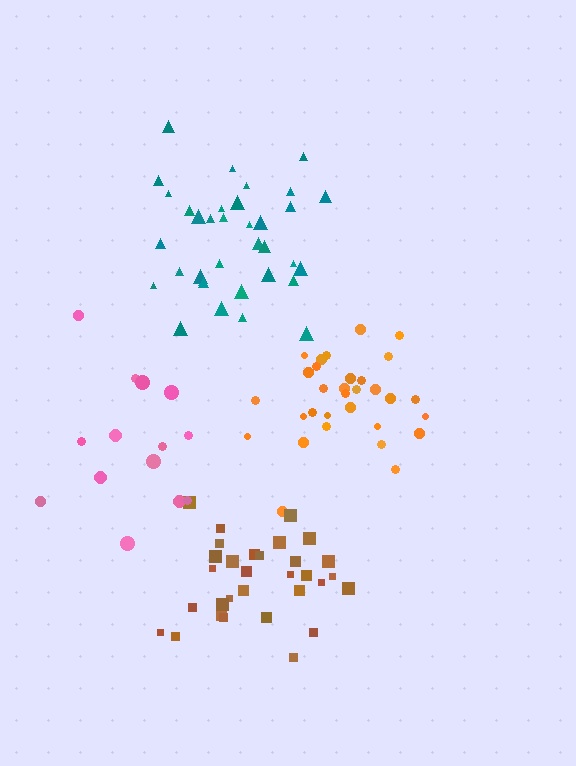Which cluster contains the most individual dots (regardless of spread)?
Teal (35).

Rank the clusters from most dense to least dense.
orange, brown, teal, pink.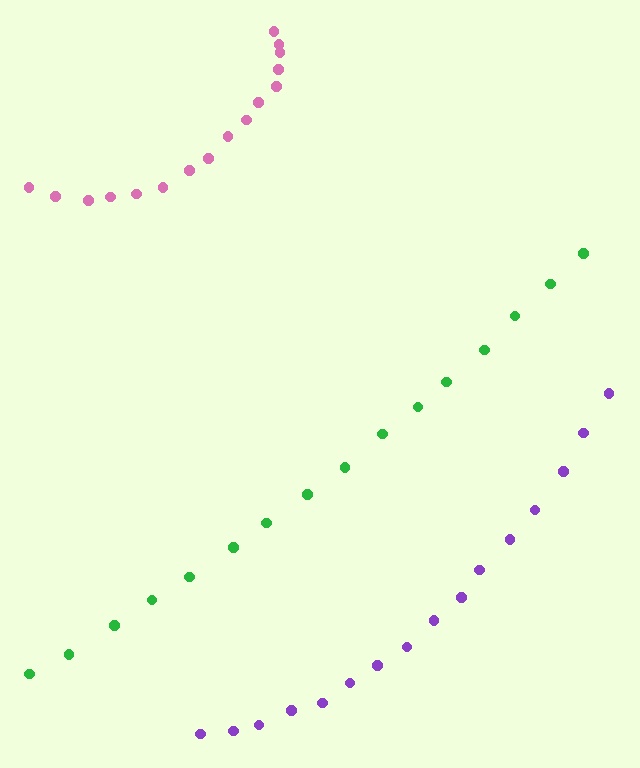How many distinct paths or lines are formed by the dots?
There are 3 distinct paths.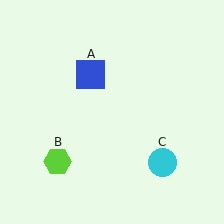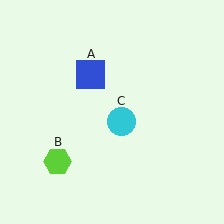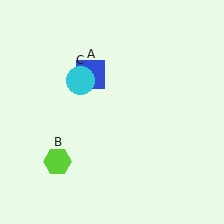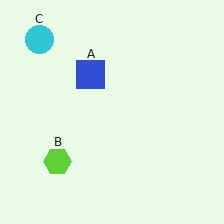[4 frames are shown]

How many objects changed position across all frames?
1 object changed position: cyan circle (object C).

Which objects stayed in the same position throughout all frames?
Blue square (object A) and lime hexagon (object B) remained stationary.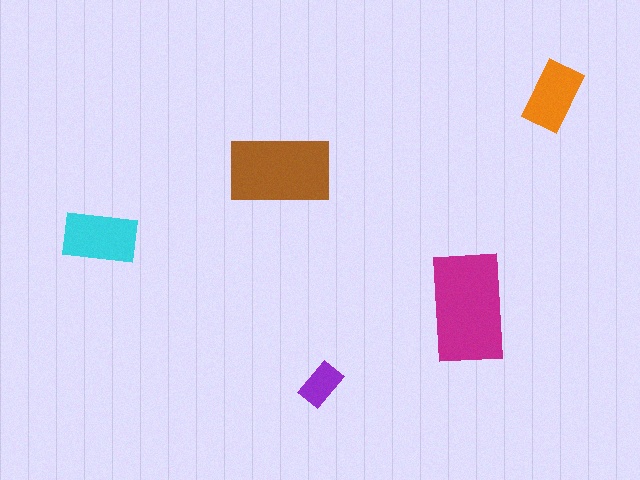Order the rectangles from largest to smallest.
the magenta one, the brown one, the cyan one, the orange one, the purple one.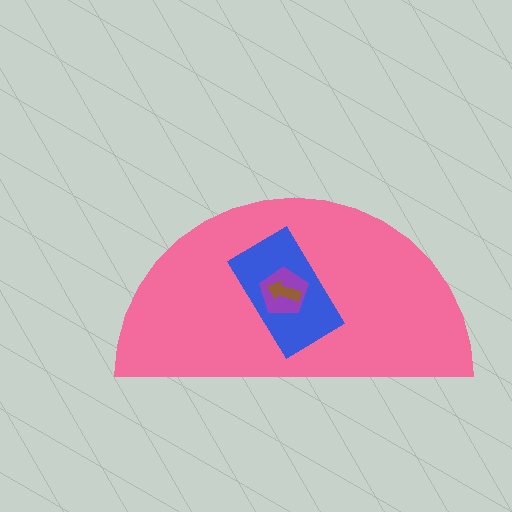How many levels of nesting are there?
4.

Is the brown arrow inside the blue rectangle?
Yes.